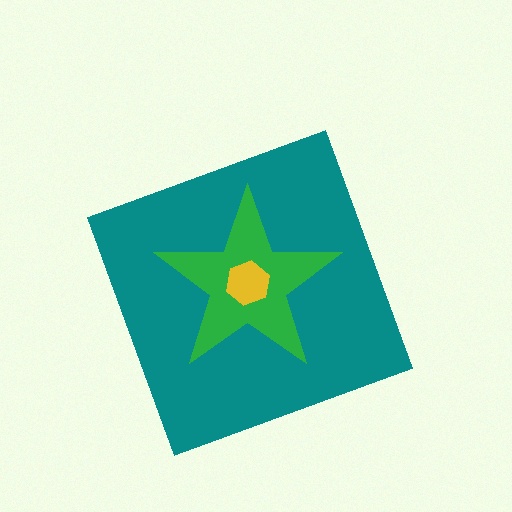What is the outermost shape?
The teal diamond.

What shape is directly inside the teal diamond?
The green star.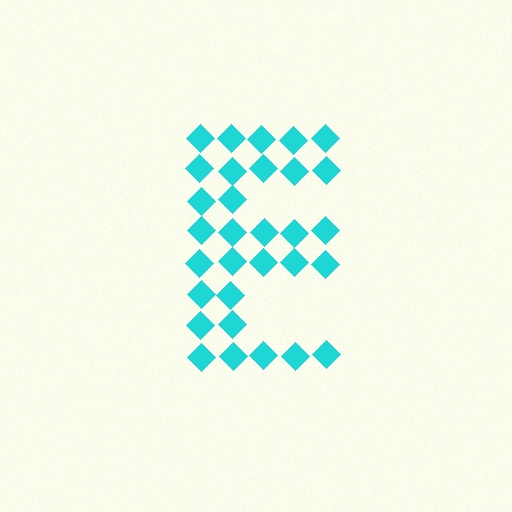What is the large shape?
The large shape is the letter E.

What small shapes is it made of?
It is made of small diamonds.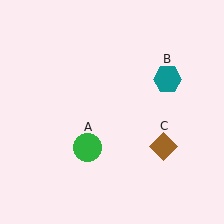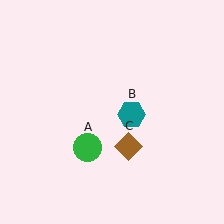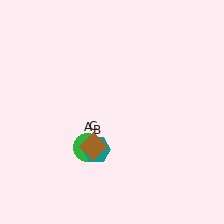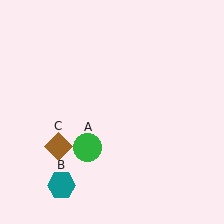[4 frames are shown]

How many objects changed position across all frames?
2 objects changed position: teal hexagon (object B), brown diamond (object C).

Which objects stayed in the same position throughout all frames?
Green circle (object A) remained stationary.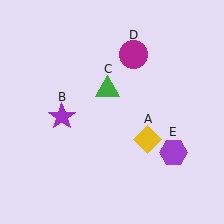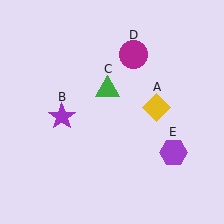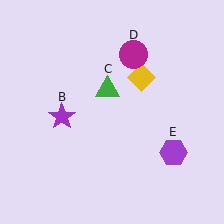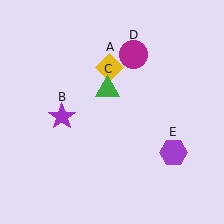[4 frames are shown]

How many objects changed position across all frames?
1 object changed position: yellow diamond (object A).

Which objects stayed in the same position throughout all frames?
Purple star (object B) and green triangle (object C) and magenta circle (object D) and purple hexagon (object E) remained stationary.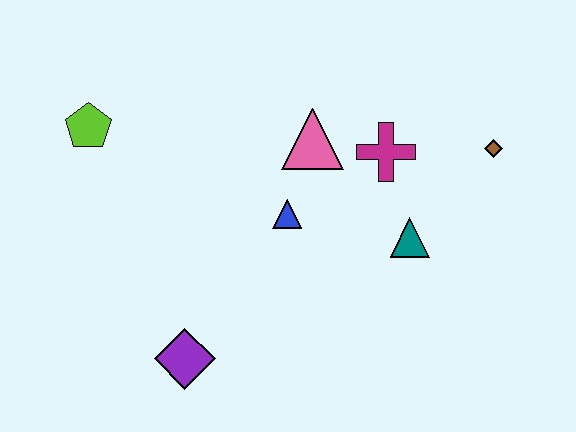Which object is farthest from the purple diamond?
The brown diamond is farthest from the purple diamond.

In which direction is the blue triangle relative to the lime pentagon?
The blue triangle is to the right of the lime pentagon.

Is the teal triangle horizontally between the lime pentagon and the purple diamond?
No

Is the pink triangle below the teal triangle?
No